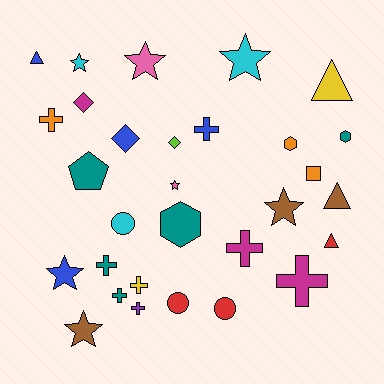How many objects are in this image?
There are 30 objects.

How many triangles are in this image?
There are 4 triangles.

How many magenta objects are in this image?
There are 3 magenta objects.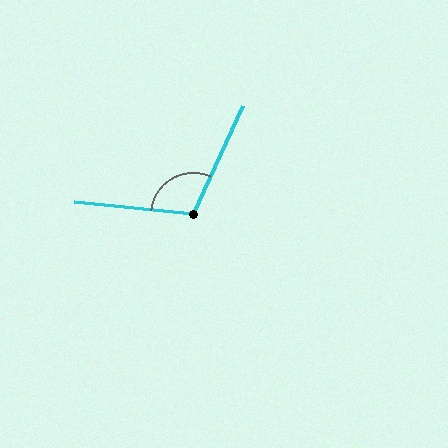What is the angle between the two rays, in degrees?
Approximately 108 degrees.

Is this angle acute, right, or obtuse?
It is obtuse.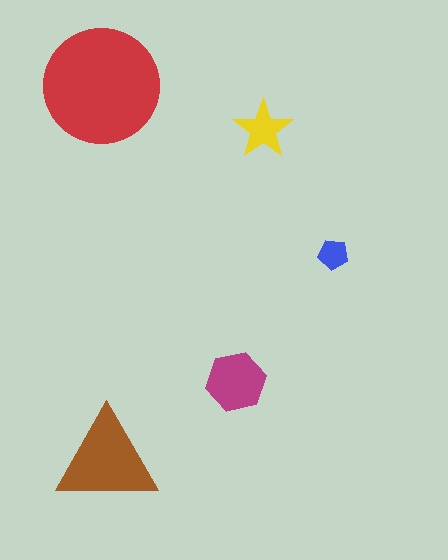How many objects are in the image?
There are 5 objects in the image.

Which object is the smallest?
The blue pentagon.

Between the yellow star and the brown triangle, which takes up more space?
The brown triangle.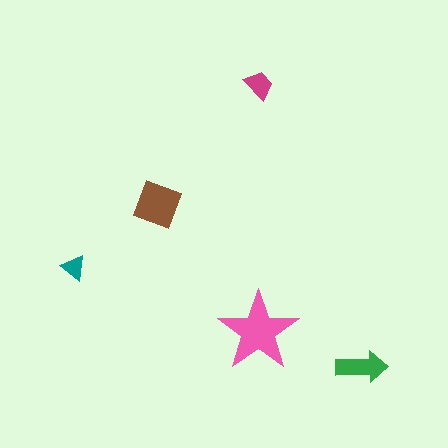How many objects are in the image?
There are 5 objects in the image.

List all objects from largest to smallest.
The pink star, the brown diamond, the green arrow, the magenta trapezoid, the teal triangle.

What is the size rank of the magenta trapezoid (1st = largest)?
4th.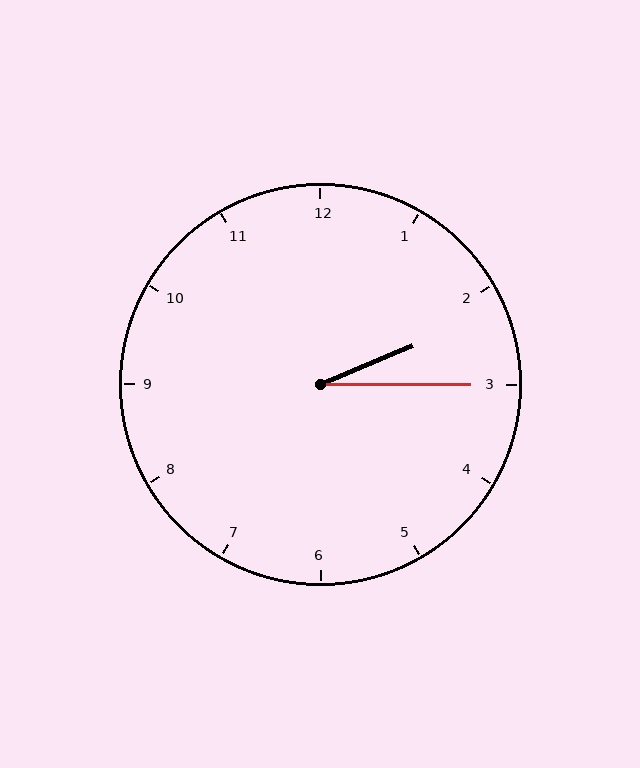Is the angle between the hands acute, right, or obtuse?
It is acute.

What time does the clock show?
2:15.